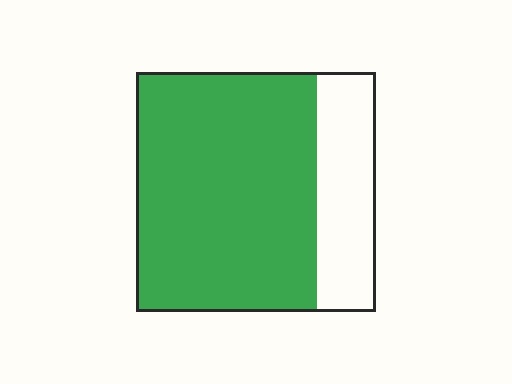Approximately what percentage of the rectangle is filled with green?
Approximately 75%.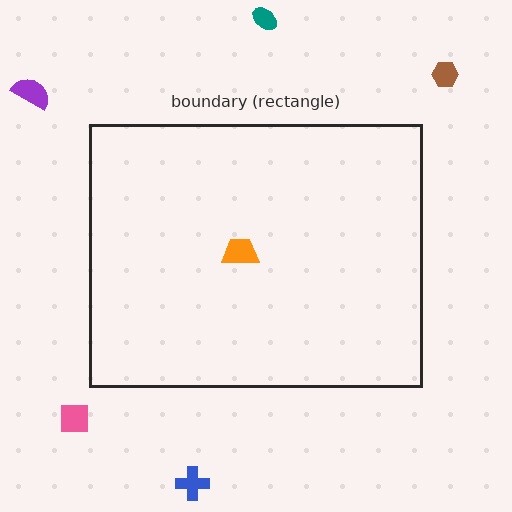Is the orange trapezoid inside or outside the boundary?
Inside.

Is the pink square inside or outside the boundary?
Outside.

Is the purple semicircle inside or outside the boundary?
Outside.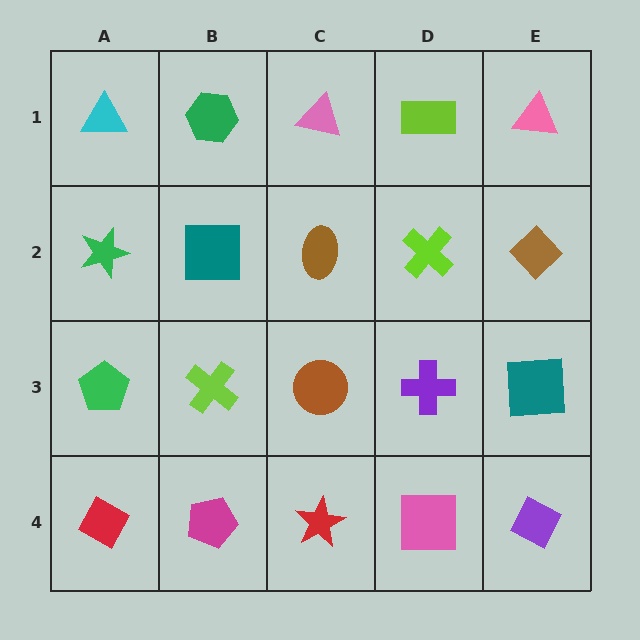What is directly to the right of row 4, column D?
A purple diamond.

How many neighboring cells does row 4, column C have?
3.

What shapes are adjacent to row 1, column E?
A brown diamond (row 2, column E), a lime rectangle (row 1, column D).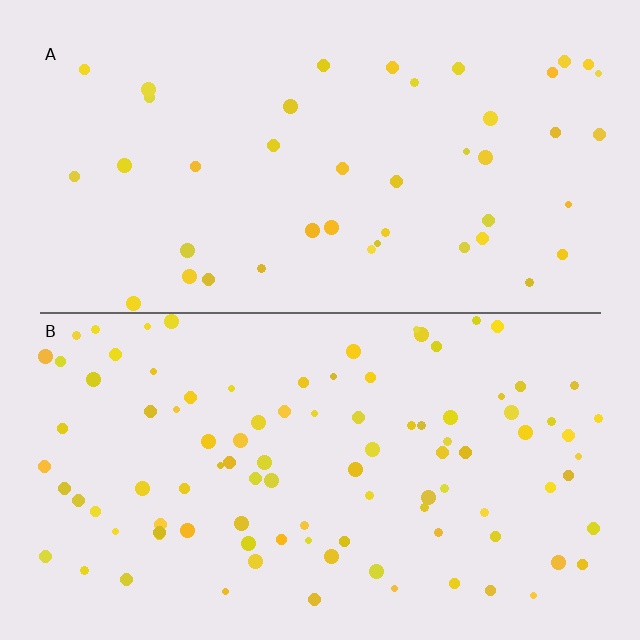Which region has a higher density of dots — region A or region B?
B (the bottom).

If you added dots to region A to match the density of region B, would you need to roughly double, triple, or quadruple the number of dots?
Approximately double.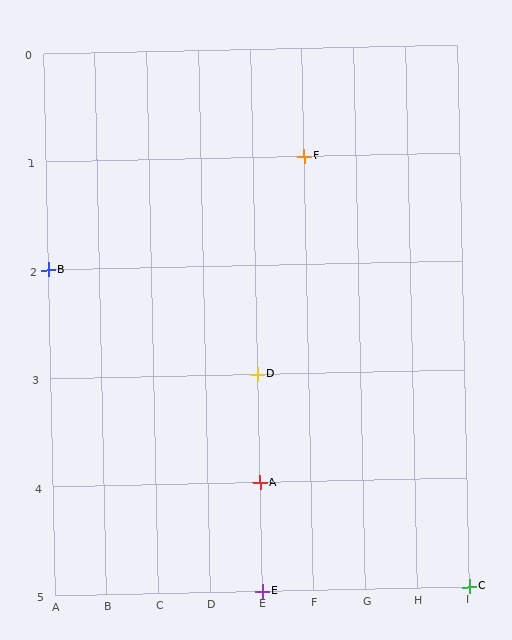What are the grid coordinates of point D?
Point D is at grid coordinates (E, 3).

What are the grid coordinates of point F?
Point F is at grid coordinates (F, 1).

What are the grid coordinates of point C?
Point C is at grid coordinates (I, 5).